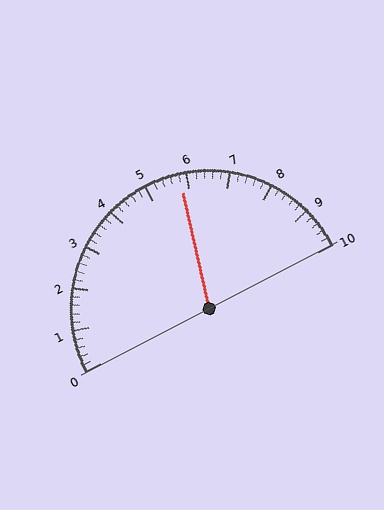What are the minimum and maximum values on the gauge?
The gauge ranges from 0 to 10.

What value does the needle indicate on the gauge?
The needle indicates approximately 5.8.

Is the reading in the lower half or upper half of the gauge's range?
The reading is in the upper half of the range (0 to 10).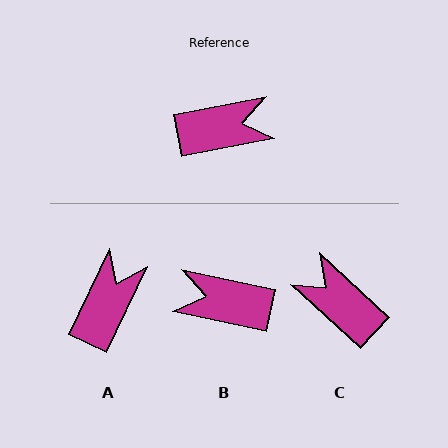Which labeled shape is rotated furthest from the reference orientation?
B, about 157 degrees away.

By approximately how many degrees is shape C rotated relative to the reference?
Approximately 127 degrees counter-clockwise.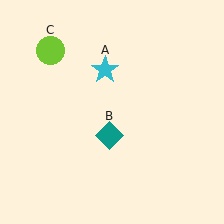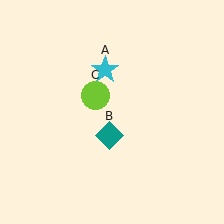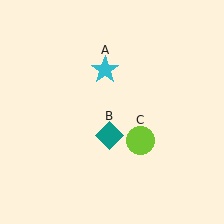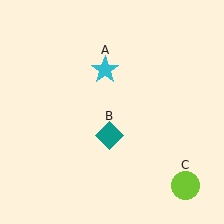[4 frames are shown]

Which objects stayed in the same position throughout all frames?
Cyan star (object A) and teal diamond (object B) remained stationary.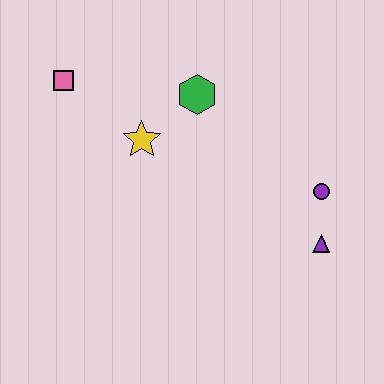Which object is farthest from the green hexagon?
The purple triangle is farthest from the green hexagon.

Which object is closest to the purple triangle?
The purple circle is closest to the purple triangle.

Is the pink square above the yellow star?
Yes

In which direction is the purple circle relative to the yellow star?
The purple circle is to the right of the yellow star.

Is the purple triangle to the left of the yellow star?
No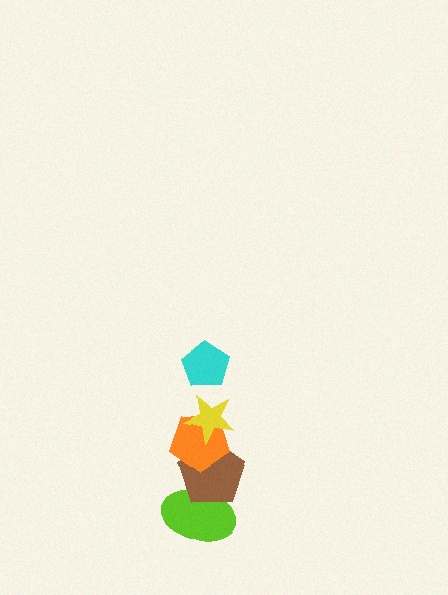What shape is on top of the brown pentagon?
The orange pentagon is on top of the brown pentagon.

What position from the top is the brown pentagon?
The brown pentagon is 4th from the top.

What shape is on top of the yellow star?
The cyan pentagon is on top of the yellow star.